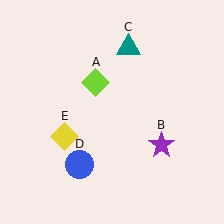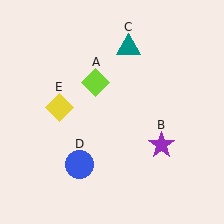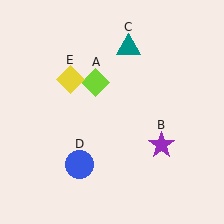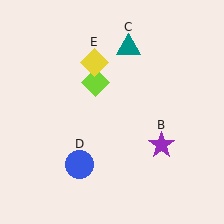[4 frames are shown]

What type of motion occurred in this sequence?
The yellow diamond (object E) rotated clockwise around the center of the scene.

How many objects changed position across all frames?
1 object changed position: yellow diamond (object E).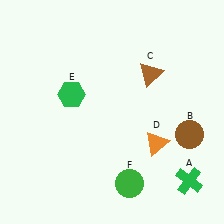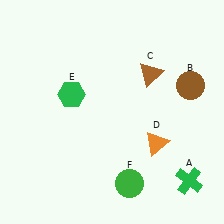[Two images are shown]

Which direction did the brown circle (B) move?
The brown circle (B) moved up.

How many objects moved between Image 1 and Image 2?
1 object moved between the two images.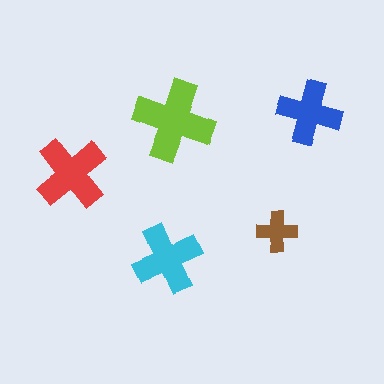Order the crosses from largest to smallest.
the lime one, the red one, the cyan one, the blue one, the brown one.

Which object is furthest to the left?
The red cross is leftmost.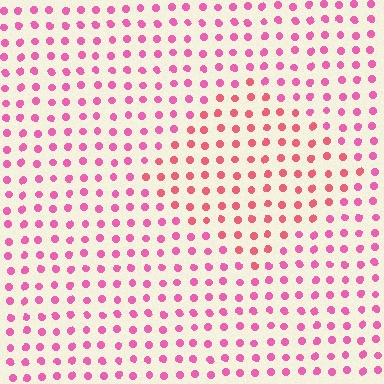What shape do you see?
I see a diamond.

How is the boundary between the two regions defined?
The boundary is defined purely by a slight shift in hue (about 25 degrees). Spacing, size, and orientation are identical on both sides.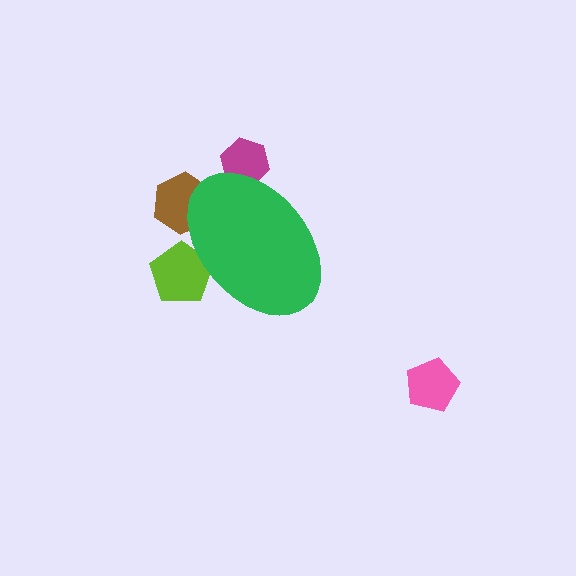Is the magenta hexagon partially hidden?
Yes, the magenta hexagon is partially hidden behind the green ellipse.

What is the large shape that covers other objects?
A green ellipse.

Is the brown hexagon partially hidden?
Yes, the brown hexagon is partially hidden behind the green ellipse.